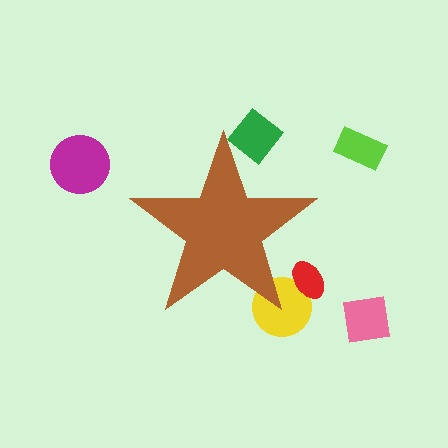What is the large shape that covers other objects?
A brown star.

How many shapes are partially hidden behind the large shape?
3 shapes are partially hidden.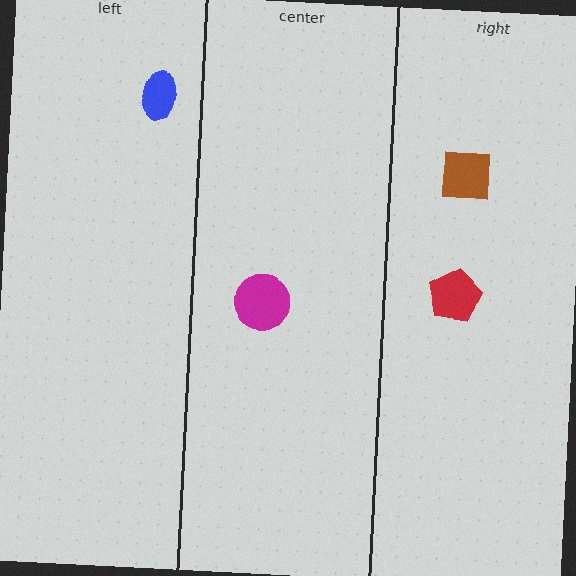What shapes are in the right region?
The brown square, the red pentagon.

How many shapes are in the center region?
1.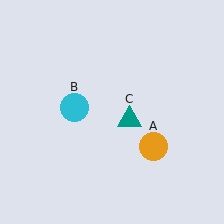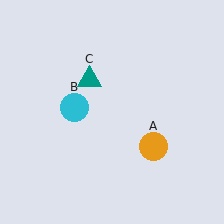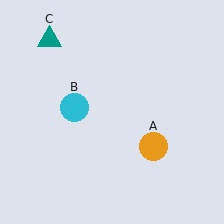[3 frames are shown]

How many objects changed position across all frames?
1 object changed position: teal triangle (object C).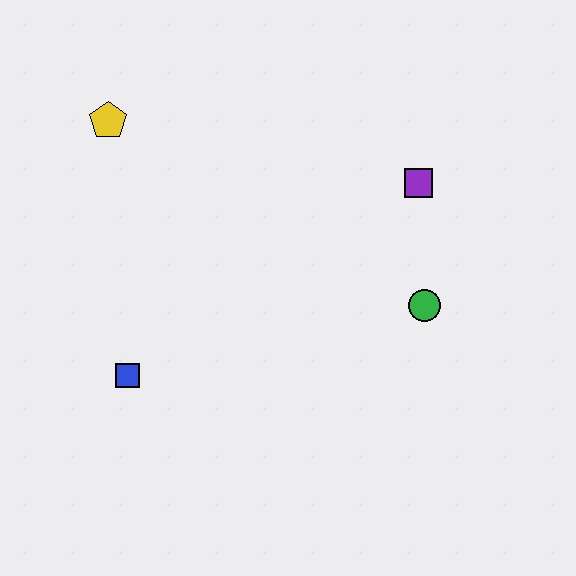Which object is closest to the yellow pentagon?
The blue square is closest to the yellow pentagon.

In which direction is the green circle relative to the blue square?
The green circle is to the right of the blue square.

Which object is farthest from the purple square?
The blue square is farthest from the purple square.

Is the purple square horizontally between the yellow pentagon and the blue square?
No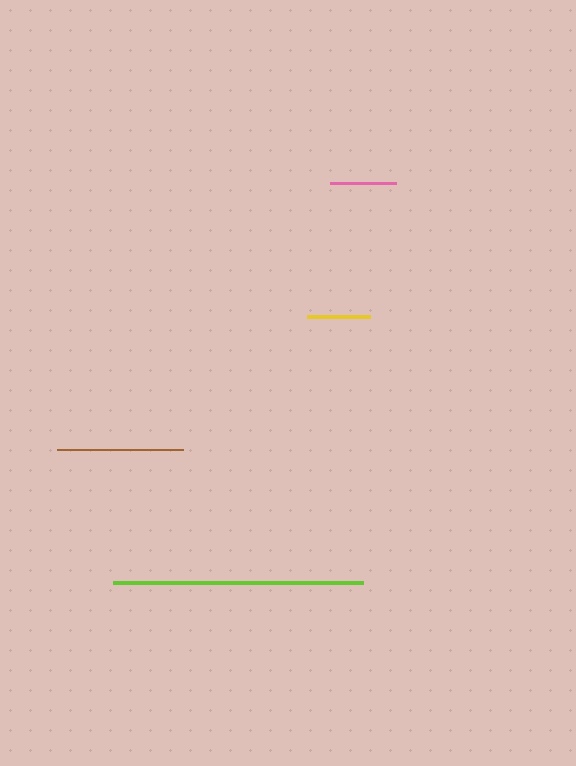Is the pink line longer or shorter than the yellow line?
The pink line is longer than the yellow line.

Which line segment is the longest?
The lime line is the longest at approximately 251 pixels.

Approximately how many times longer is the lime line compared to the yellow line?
The lime line is approximately 4.0 times the length of the yellow line.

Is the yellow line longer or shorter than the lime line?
The lime line is longer than the yellow line.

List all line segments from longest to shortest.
From longest to shortest: lime, brown, pink, yellow.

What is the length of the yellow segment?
The yellow segment is approximately 63 pixels long.